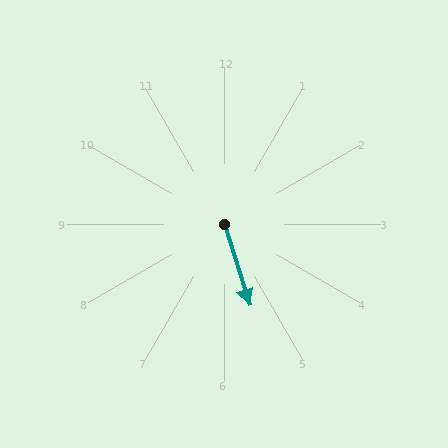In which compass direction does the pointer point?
South.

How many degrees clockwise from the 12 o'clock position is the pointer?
Approximately 162 degrees.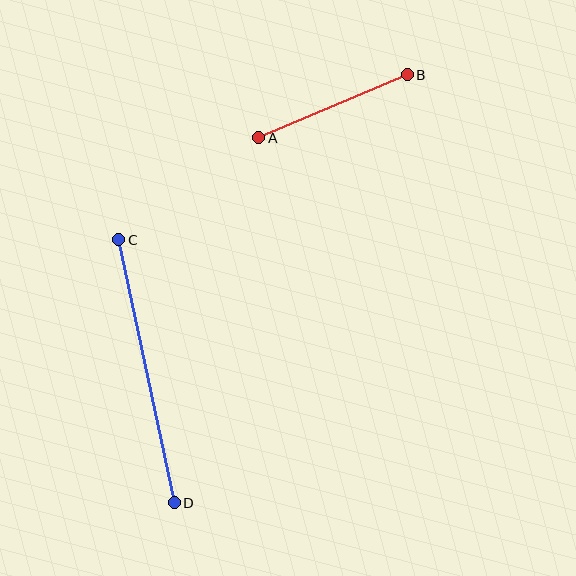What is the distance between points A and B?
The distance is approximately 162 pixels.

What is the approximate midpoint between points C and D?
The midpoint is at approximately (146, 371) pixels.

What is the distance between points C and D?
The distance is approximately 269 pixels.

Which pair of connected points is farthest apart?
Points C and D are farthest apart.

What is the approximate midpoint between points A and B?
The midpoint is at approximately (333, 106) pixels.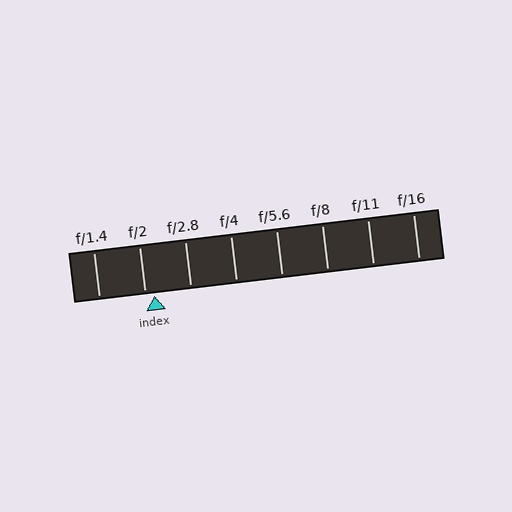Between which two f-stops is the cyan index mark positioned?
The index mark is between f/2 and f/2.8.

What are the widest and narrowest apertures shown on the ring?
The widest aperture shown is f/1.4 and the narrowest is f/16.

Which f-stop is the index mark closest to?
The index mark is closest to f/2.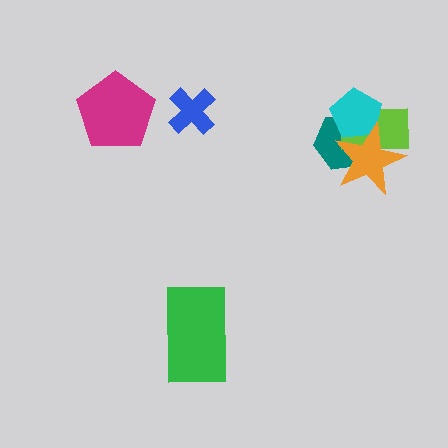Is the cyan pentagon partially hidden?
Yes, it is partially covered by another shape.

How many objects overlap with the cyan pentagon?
3 objects overlap with the cyan pentagon.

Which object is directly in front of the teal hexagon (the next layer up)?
The lime rectangle is directly in front of the teal hexagon.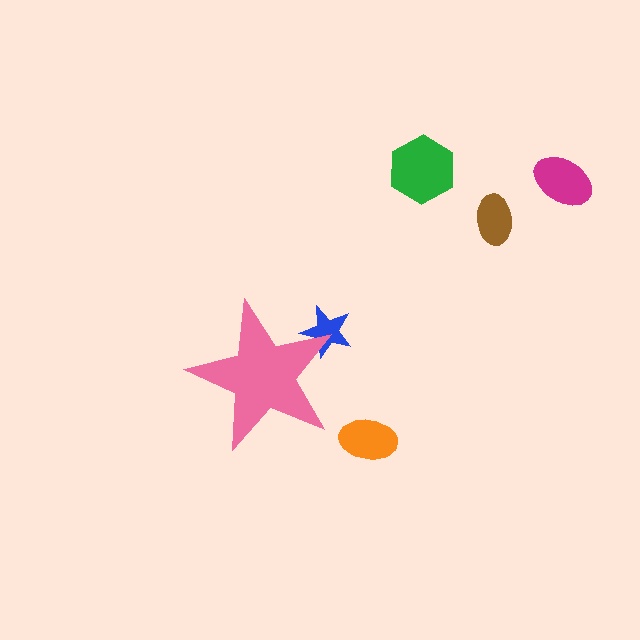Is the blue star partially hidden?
Yes, the blue star is partially hidden behind the pink star.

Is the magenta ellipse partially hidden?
No, the magenta ellipse is fully visible.